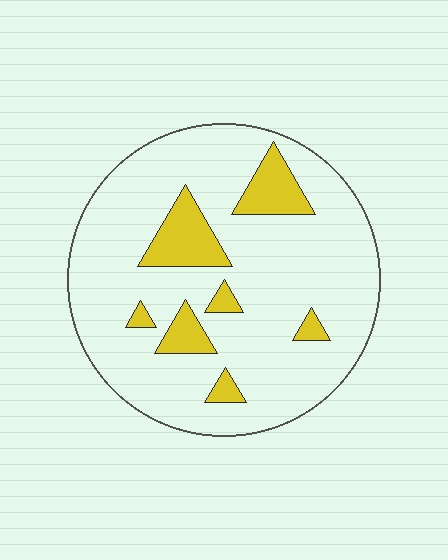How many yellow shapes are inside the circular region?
7.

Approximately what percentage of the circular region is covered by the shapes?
Approximately 15%.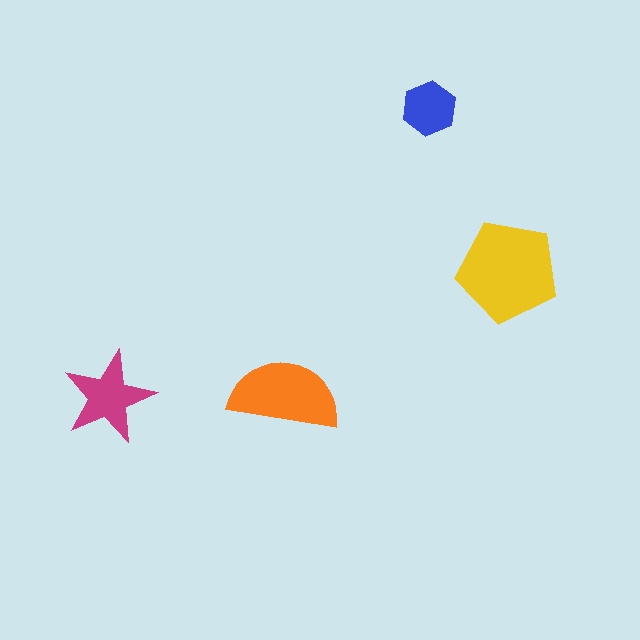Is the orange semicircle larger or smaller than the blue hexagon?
Larger.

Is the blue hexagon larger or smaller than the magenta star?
Smaller.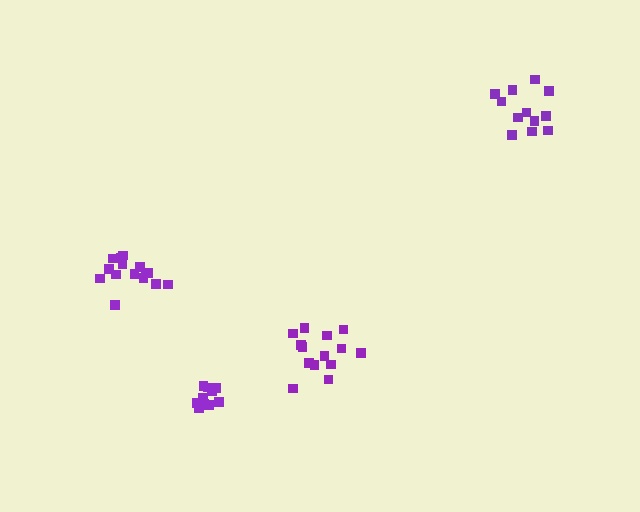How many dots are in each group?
Group 1: 14 dots, Group 2: 12 dots, Group 3: 10 dots, Group 4: 15 dots (51 total).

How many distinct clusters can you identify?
There are 4 distinct clusters.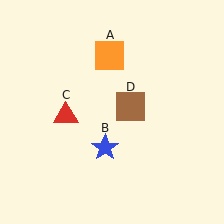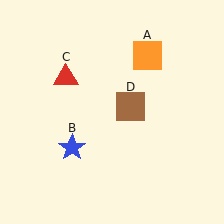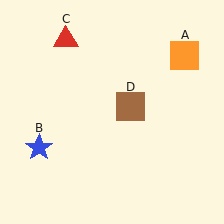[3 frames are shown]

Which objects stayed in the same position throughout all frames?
Brown square (object D) remained stationary.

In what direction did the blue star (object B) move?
The blue star (object B) moved left.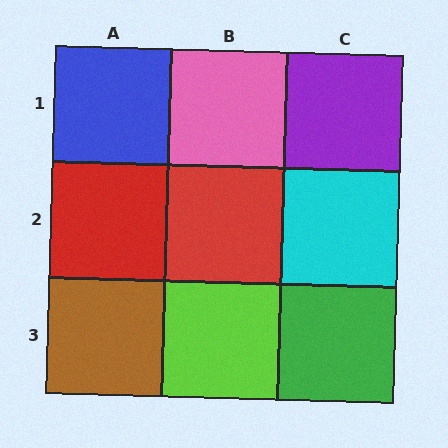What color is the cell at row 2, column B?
Red.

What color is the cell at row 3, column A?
Brown.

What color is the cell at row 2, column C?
Cyan.